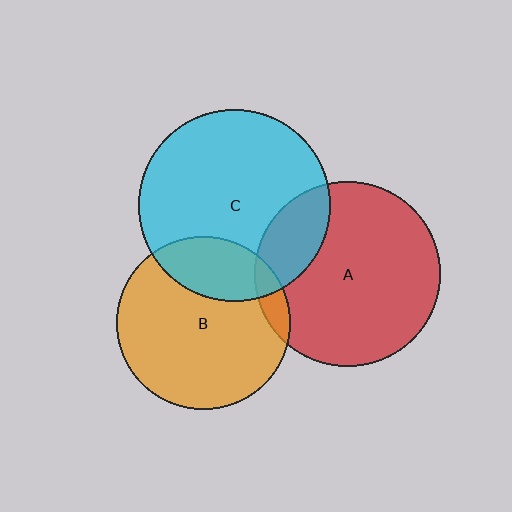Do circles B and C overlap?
Yes.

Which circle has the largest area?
Circle C (cyan).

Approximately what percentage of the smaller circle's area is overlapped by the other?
Approximately 25%.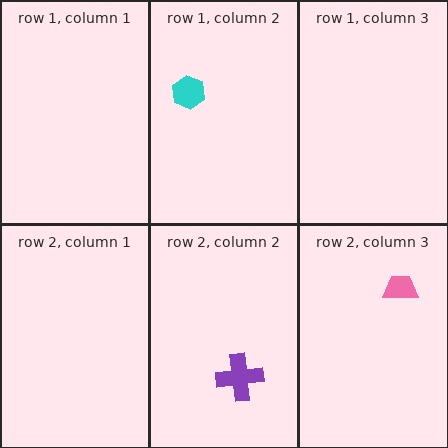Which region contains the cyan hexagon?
The row 1, column 2 region.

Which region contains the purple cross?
The row 2, column 2 region.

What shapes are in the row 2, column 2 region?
The purple cross.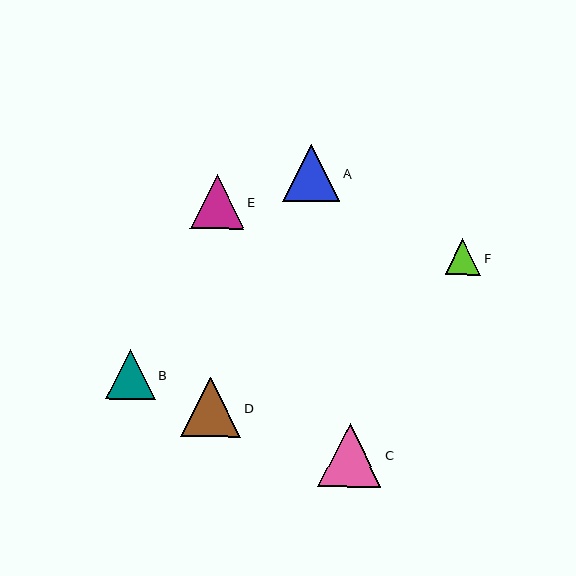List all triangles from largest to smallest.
From largest to smallest: C, D, A, E, B, F.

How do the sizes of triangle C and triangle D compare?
Triangle C and triangle D are approximately the same size.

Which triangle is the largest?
Triangle C is the largest with a size of approximately 63 pixels.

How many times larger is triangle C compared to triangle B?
Triangle C is approximately 1.3 times the size of triangle B.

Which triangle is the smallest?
Triangle F is the smallest with a size of approximately 36 pixels.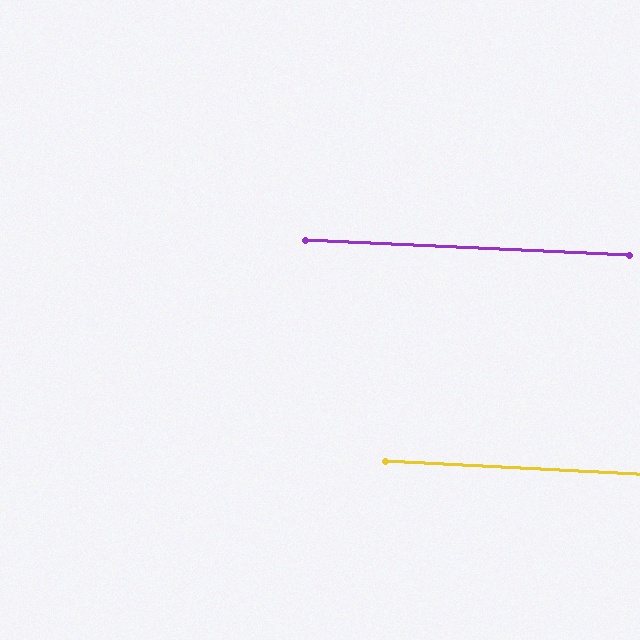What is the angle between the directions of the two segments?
Approximately 0 degrees.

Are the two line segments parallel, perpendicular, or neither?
Parallel — their directions differ by only 0.4°.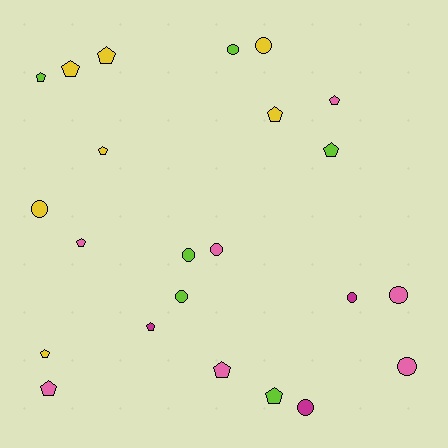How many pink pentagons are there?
There are 4 pink pentagons.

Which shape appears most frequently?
Pentagon, with 13 objects.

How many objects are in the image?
There are 23 objects.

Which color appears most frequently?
Yellow, with 7 objects.